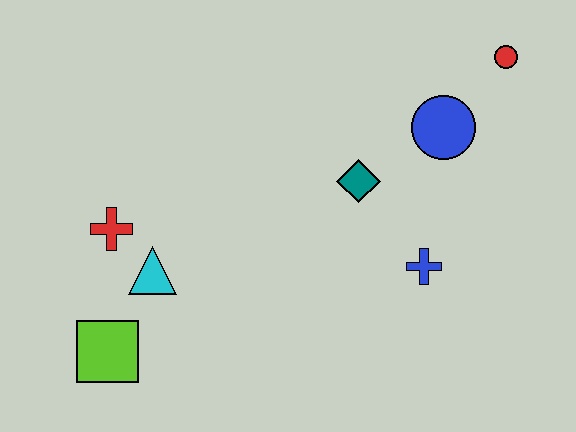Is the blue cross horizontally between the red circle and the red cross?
Yes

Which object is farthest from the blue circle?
The lime square is farthest from the blue circle.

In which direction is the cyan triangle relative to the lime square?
The cyan triangle is above the lime square.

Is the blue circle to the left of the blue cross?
No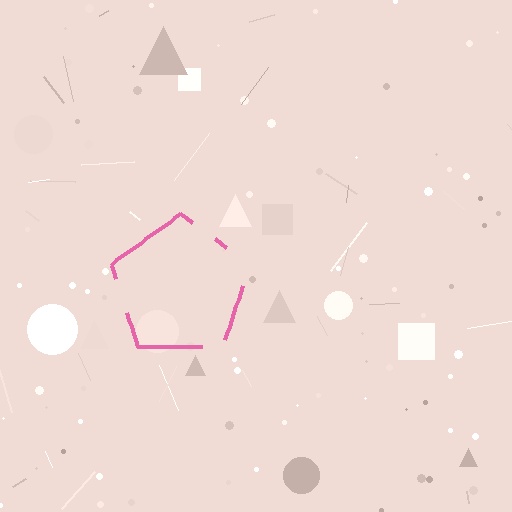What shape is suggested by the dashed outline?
The dashed outline suggests a pentagon.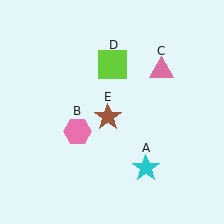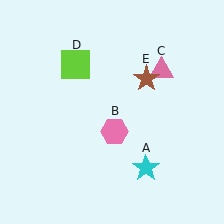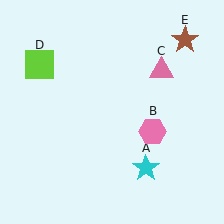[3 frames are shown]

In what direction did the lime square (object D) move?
The lime square (object D) moved left.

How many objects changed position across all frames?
3 objects changed position: pink hexagon (object B), lime square (object D), brown star (object E).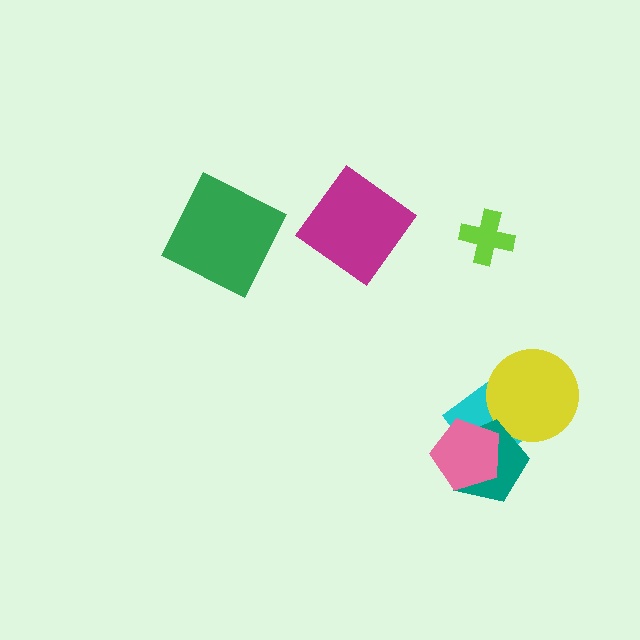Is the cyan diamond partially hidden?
Yes, it is partially covered by another shape.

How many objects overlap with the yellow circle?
1 object overlaps with the yellow circle.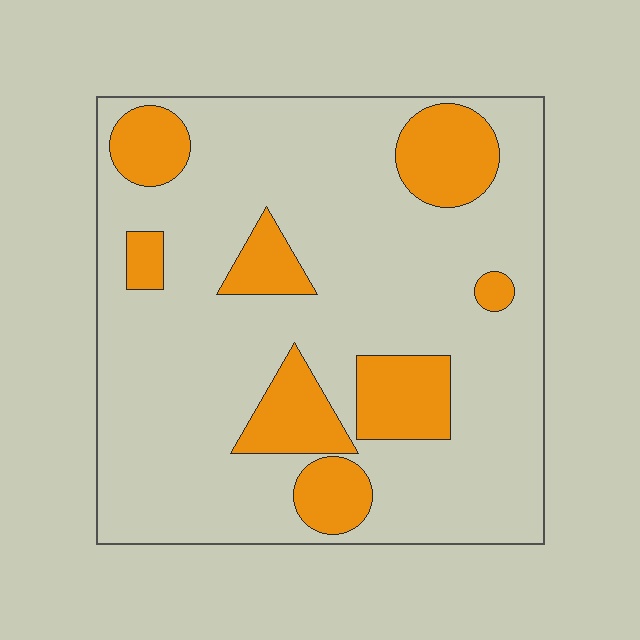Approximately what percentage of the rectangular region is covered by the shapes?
Approximately 20%.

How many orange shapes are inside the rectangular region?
8.